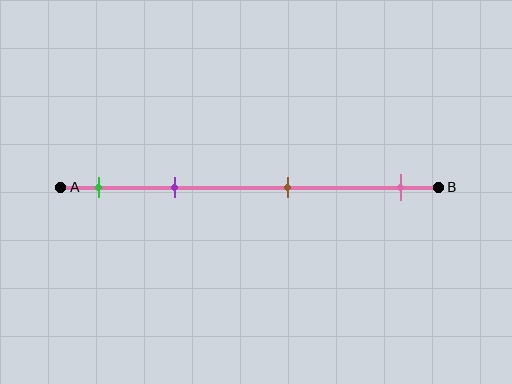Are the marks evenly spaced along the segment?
No, the marks are not evenly spaced.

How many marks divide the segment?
There are 4 marks dividing the segment.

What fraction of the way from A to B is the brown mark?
The brown mark is approximately 60% (0.6) of the way from A to B.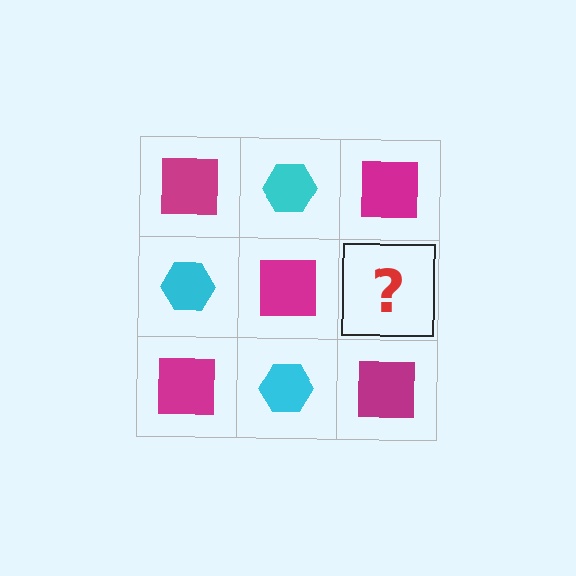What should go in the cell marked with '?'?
The missing cell should contain a cyan hexagon.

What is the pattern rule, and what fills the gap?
The rule is that it alternates magenta square and cyan hexagon in a checkerboard pattern. The gap should be filled with a cyan hexagon.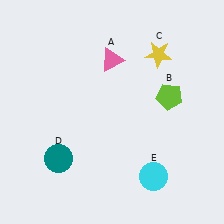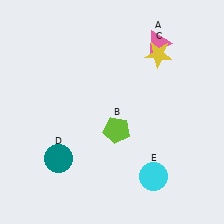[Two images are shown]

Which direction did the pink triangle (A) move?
The pink triangle (A) moved right.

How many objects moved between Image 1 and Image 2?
2 objects moved between the two images.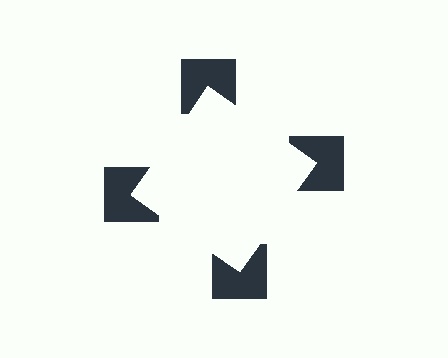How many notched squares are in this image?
There are 4 — one at each vertex of the illusory square.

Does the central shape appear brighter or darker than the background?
It typically appears slightly brighter than the background, even though no actual brightness change is drawn.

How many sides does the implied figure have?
4 sides.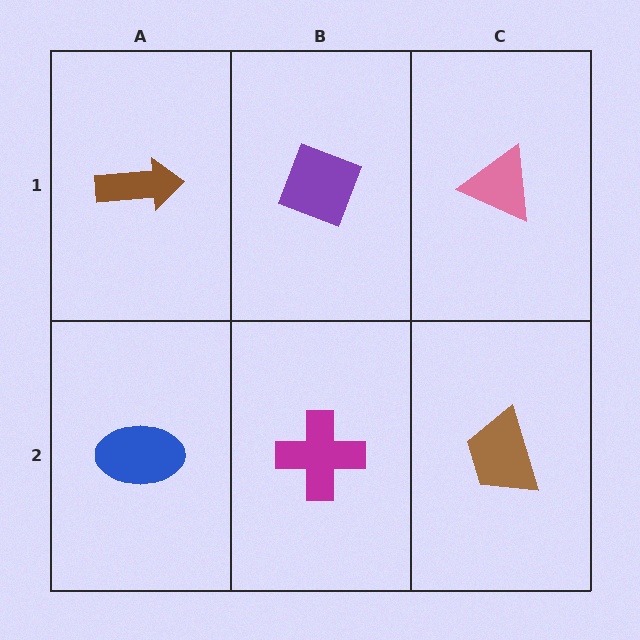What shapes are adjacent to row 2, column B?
A purple diamond (row 1, column B), a blue ellipse (row 2, column A), a brown trapezoid (row 2, column C).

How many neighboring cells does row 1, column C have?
2.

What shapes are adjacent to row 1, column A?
A blue ellipse (row 2, column A), a purple diamond (row 1, column B).